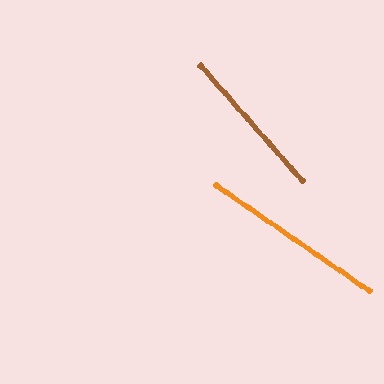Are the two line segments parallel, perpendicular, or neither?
Neither parallel nor perpendicular — they differ by about 14°.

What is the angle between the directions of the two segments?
Approximately 14 degrees.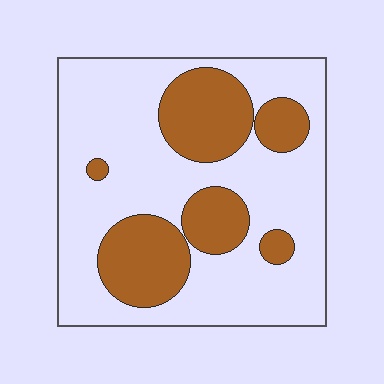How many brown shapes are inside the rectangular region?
6.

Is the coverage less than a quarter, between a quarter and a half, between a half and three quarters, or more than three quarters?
Between a quarter and a half.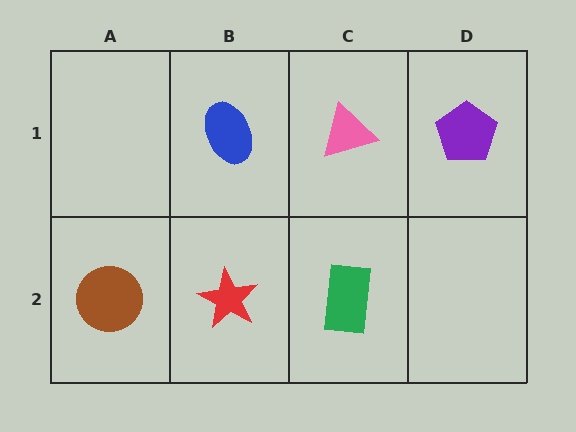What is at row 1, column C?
A pink triangle.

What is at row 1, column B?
A blue ellipse.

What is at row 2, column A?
A brown circle.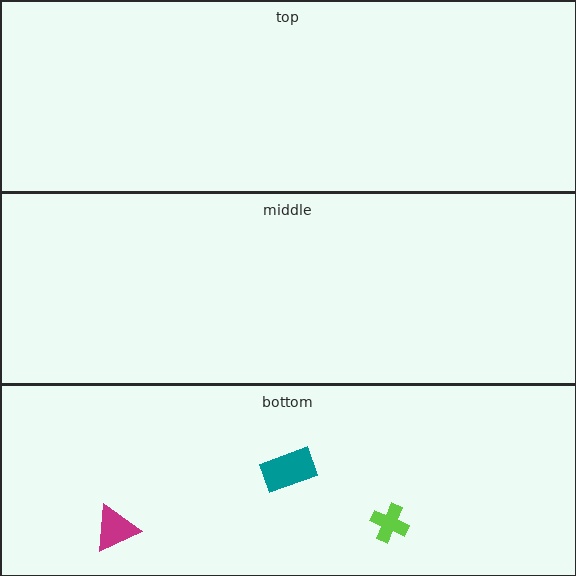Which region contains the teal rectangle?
The bottom region.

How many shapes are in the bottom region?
3.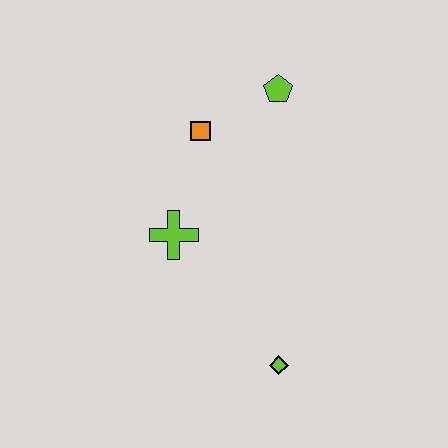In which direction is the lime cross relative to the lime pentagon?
The lime cross is below the lime pentagon.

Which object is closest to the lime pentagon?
The orange square is closest to the lime pentagon.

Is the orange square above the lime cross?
Yes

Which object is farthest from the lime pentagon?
The lime diamond is farthest from the lime pentagon.